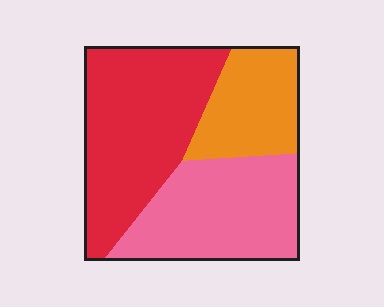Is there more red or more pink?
Red.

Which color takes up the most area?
Red, at roughly 45%.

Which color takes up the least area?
Orange, at roughly 20%.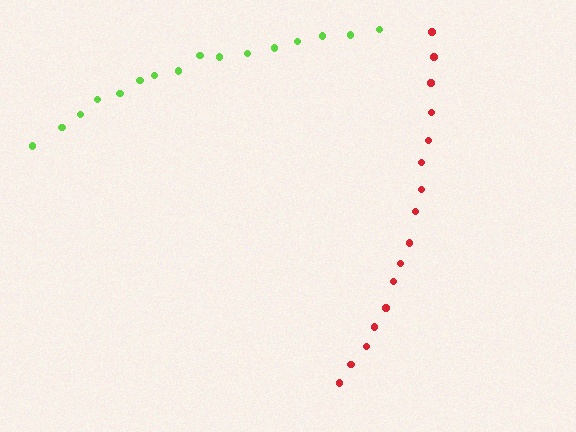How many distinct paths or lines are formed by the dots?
There are 2 distinct paths.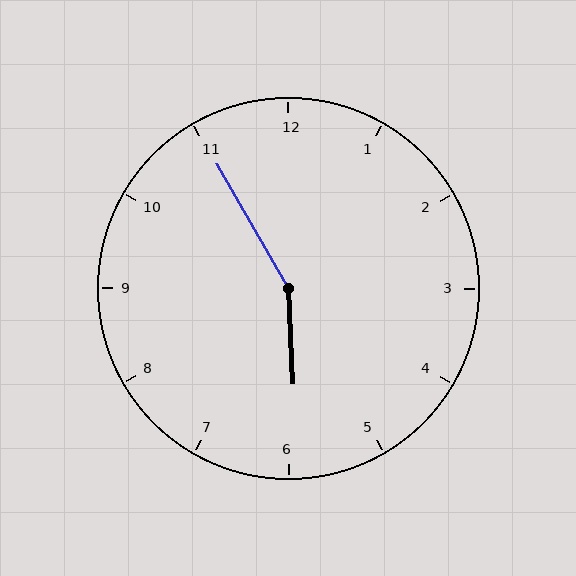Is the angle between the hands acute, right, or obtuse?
It is obtuse.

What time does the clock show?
5:55.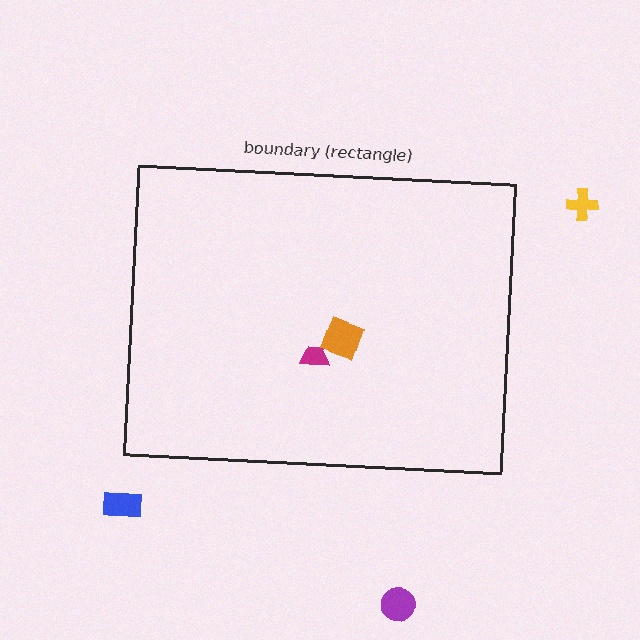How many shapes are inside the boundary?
2 inside, 3 outside.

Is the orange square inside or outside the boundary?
Inside.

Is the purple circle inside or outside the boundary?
Outside.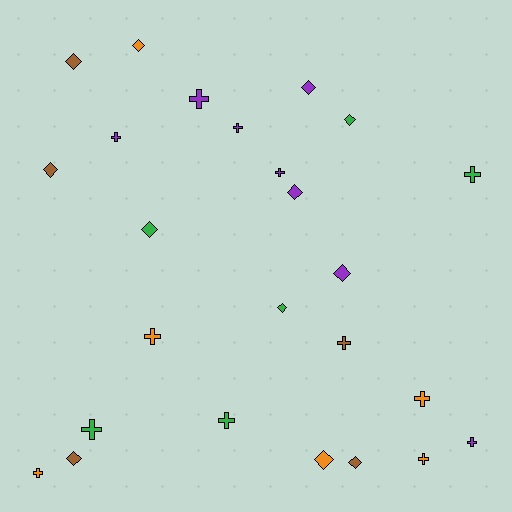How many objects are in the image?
There are 25 objects.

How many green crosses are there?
There are 3 green crosses.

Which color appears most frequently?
Purple, with 8 objects.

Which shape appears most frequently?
Cross, with 13 objects.